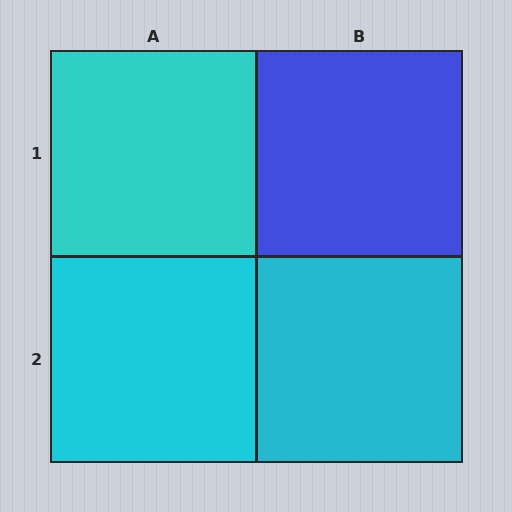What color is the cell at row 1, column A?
Cyan.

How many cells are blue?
1 cell is blue.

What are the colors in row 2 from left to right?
Cyan, cyan.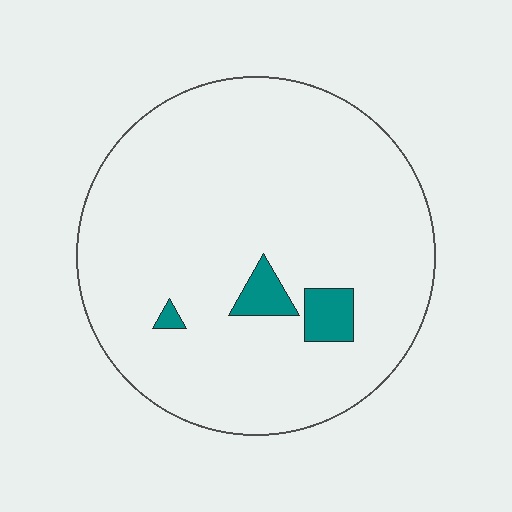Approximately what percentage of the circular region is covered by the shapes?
Approximately 5%.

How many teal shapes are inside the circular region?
3.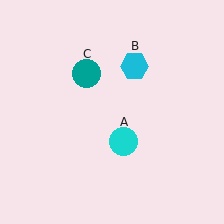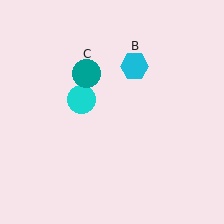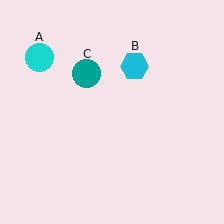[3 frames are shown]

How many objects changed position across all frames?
1 object changed position: cyan circle (object A).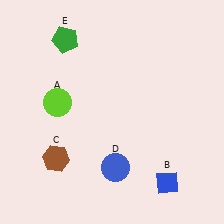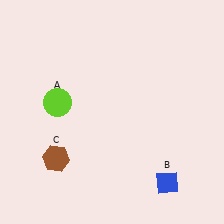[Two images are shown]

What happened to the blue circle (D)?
The blue circle (D) was removed in Image 2. It was in the bottom-right area of Image 1.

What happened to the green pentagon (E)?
The green pentagon (E) was removed in Image 2. It was in the top-left area of Image 1.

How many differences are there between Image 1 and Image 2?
There are 2 differences between the two images.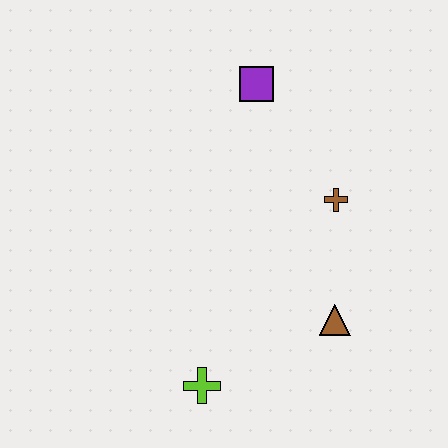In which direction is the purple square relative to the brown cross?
The purple square is above the brown cross.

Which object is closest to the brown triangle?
The brown cross is closest to the brown triangle.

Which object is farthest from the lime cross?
The purple square is farthest from the lime cross.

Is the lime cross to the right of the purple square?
No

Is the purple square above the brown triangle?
Yes